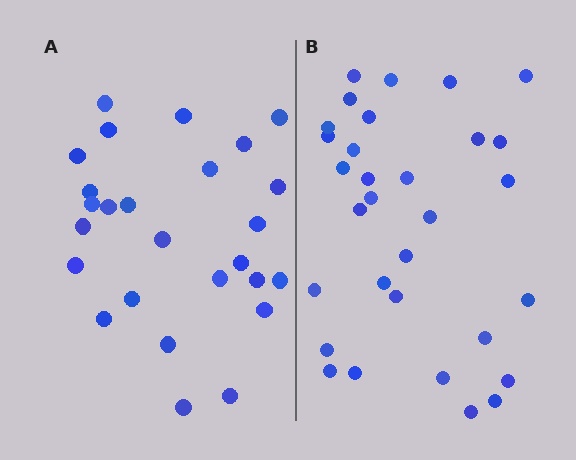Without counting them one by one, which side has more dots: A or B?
Region B (the right region) has more dots.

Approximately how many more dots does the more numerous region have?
Region B has about 5 more dots than region A.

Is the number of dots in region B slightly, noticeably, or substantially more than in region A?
Region B has only slightly more — the two regions are fairly close. The ratio is roughly 1.2 to 1.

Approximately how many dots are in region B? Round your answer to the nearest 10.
About 30 dots. (The exact count is 31, which rounds to 30.)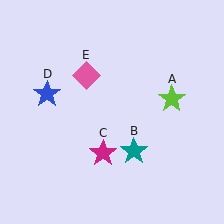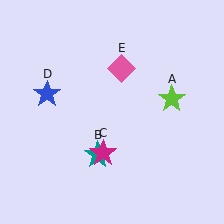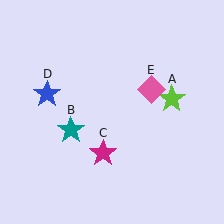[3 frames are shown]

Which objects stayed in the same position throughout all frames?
Lime star (object A) and magenta star (object C) and blue star (object D) remained stationary.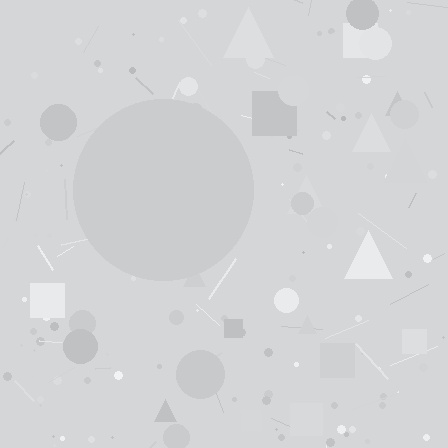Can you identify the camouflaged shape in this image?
The camouflaged shape is a circle.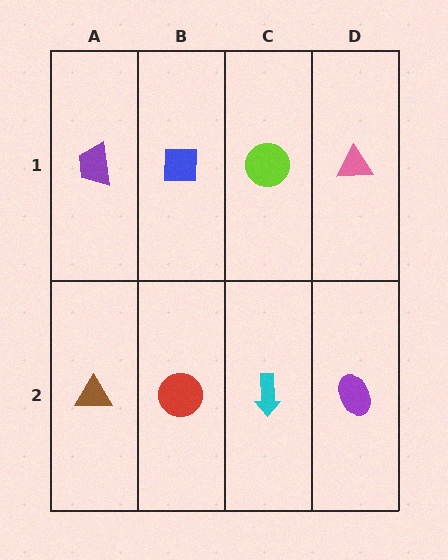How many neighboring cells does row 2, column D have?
2.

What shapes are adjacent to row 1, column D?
A purple ellipse (row 2, column D), a lime circle (row 1, column C).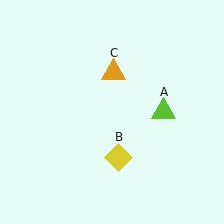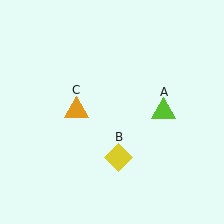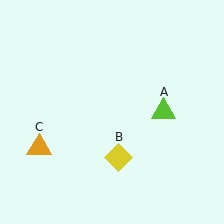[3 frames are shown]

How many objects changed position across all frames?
1 object changed position: orange triangle (object C).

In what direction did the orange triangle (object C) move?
The orange triangle (object C) moved down and to the left.